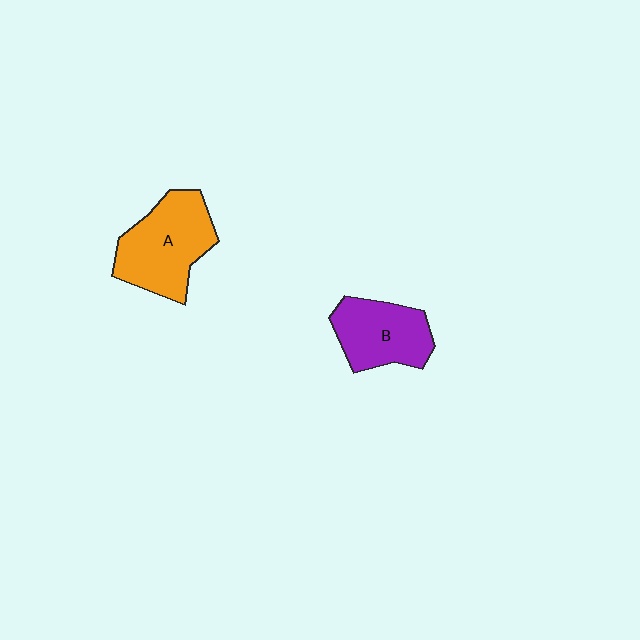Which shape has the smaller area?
Shape B (purple).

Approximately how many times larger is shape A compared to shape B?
Approximately 1.3 times.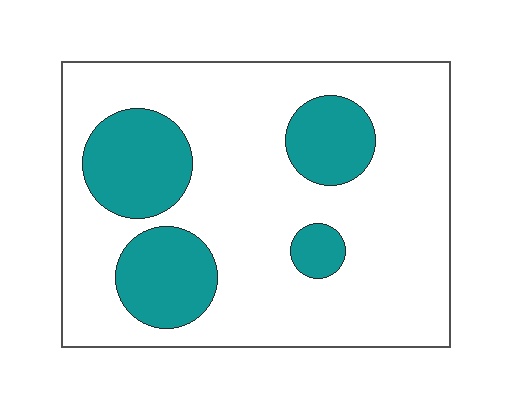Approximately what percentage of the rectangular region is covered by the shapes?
Approximately 25%.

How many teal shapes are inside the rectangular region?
4.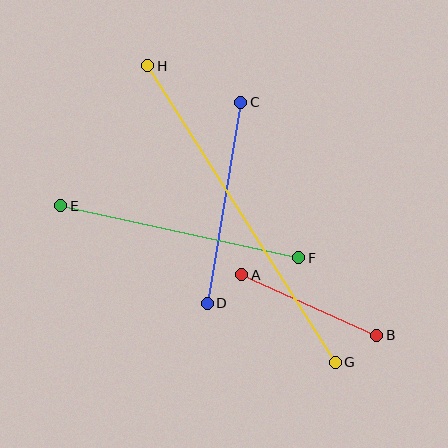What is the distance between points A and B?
The distance is approximately 148 pixels.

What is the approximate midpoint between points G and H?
The midpoint is at approximately (242, 214) pixels.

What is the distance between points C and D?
The distance is approximately 204 pixels.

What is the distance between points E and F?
The distance is approximately 243 pixels.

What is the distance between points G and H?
The distance is approximately 351 pixels.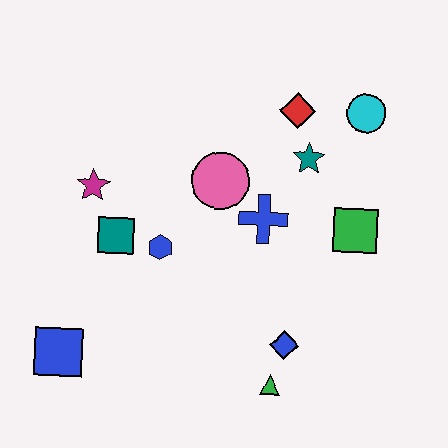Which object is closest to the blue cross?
The pink circle is closest to the blue cross.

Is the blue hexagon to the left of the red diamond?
Yes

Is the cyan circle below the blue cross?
No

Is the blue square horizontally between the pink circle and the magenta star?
No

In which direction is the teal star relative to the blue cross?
The teal star is above the blue cross.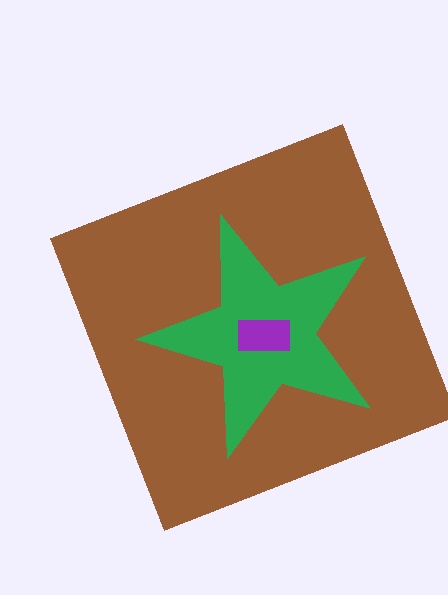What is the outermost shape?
The brown square.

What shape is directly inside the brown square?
The green star.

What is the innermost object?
The purple rectangle.